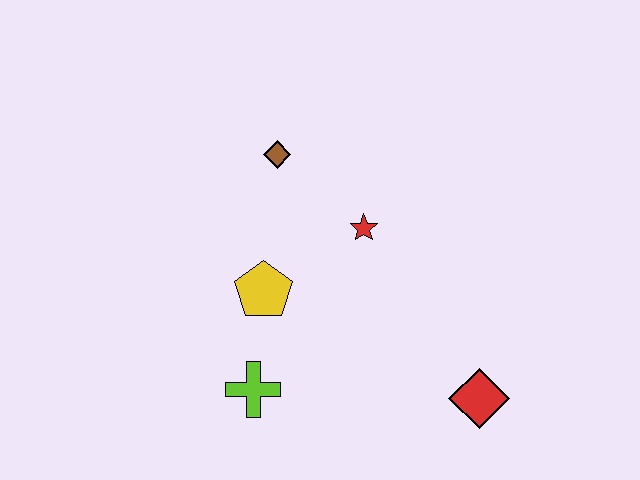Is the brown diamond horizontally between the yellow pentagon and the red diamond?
Yes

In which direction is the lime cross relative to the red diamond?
The lime cross is to the left of the red diamond.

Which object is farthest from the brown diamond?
The red diamond is farthest from the brown diamond.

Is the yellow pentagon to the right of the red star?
No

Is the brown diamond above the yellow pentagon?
Yes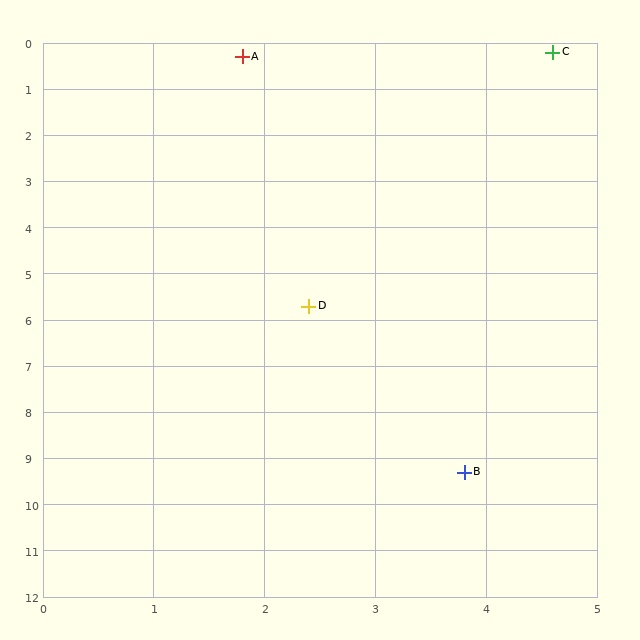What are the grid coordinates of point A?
Point A is at approximately (1.8, 0.3).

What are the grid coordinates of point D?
Point D is at approximately (2.4, 5.7).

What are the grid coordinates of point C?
Point C is at approximately (4.6, 0.2).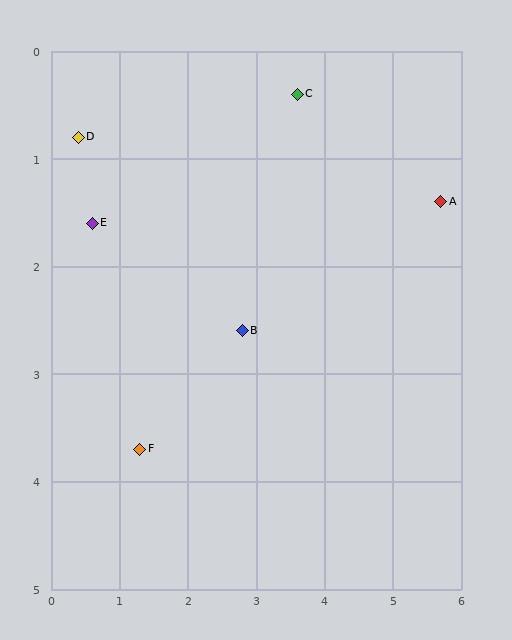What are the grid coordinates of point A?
Point A is at approximately (5.7, 1.4).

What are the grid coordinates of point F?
Point F is at approximately (1.3, 3.7).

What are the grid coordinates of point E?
Point E is at approximately (0.6, 1.6).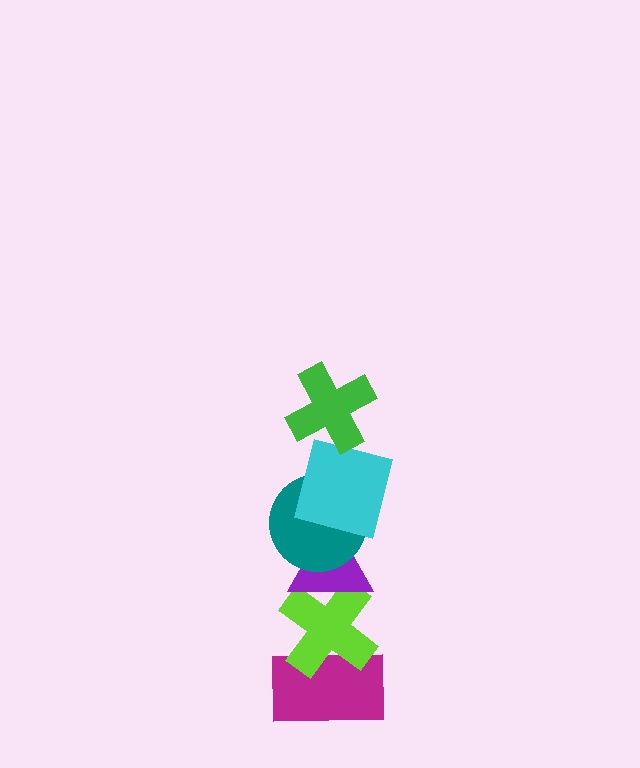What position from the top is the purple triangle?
The purple triangle is 4th from the top.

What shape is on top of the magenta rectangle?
The lime cross is on top of the magenta rectangle.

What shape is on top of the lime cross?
The purple triangle is on top of the lime cross.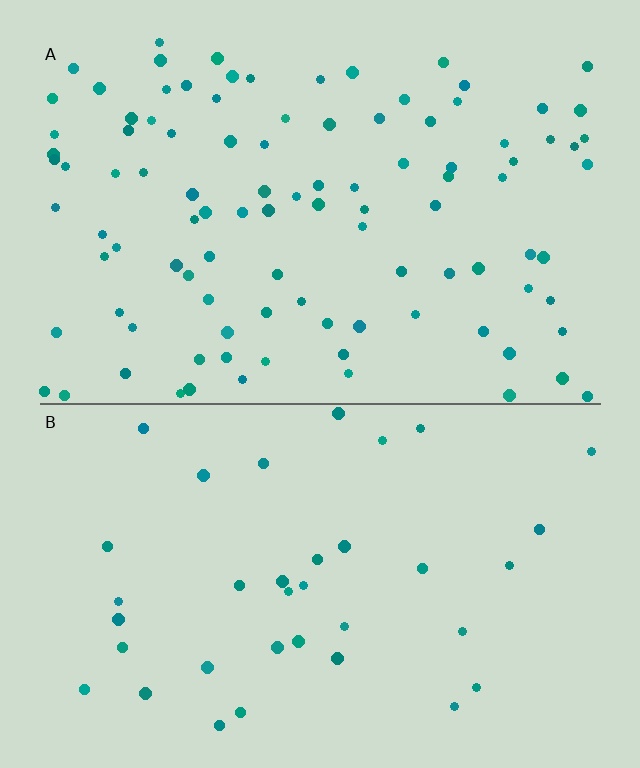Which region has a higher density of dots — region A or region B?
A (the top).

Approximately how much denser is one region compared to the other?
Approximately 2.8× — region A over region B.